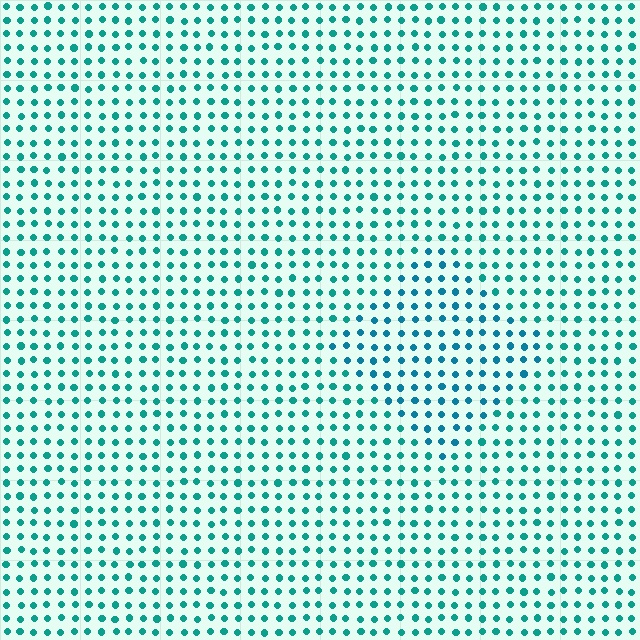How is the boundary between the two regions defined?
The boundary is defined purely by a slight shift in hue (about 21 degrees). Spacing, size, and orientation are identical on both sides.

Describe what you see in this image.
The image is filled with small teal elements in a uniform arrangement. A diamond-shaped region is visible where the elements are tinted to a slightly different hue, forming a subtle color boundary.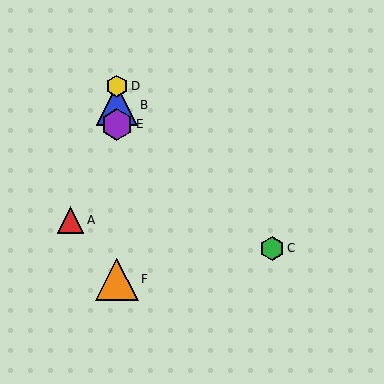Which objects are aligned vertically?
Objects B, D, E, F are aligned vertically.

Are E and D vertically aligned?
Yes, both are at x≈117.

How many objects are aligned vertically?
4 objects (B, D, E, F) are aligned vertically.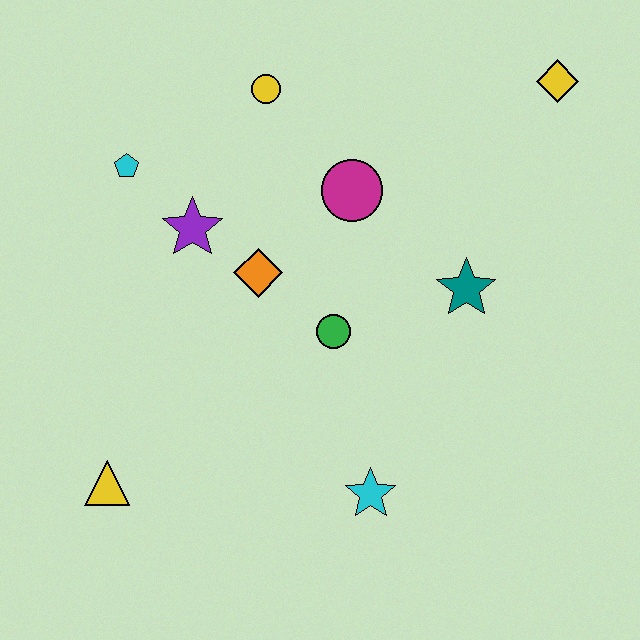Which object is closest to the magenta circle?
The orange diamond is closest to the magenta circle.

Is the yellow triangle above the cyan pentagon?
No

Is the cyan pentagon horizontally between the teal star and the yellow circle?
No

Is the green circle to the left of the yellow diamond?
Yes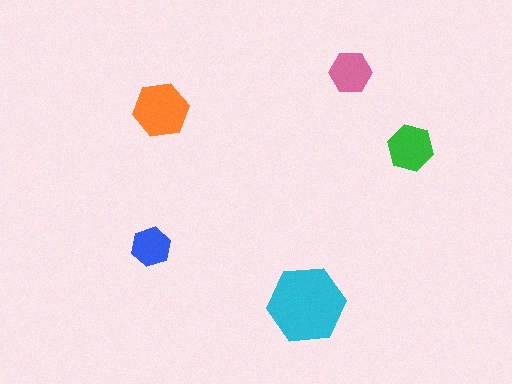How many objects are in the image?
There are 5 objects in the image.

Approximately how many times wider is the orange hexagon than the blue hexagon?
About 1.5 times wider.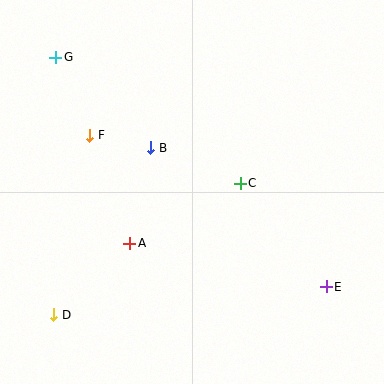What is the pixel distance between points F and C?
The distance between F and C is 158 pixels.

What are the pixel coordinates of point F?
Point F is at (90, 135).